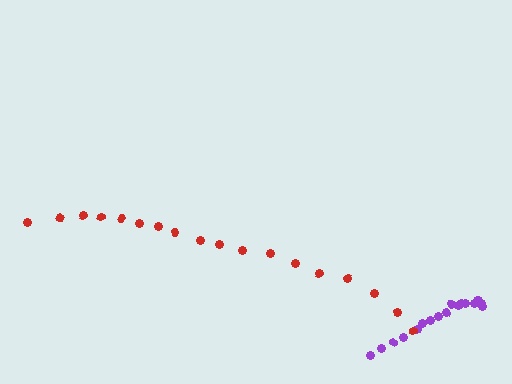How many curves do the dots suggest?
There are 2 distinct paths.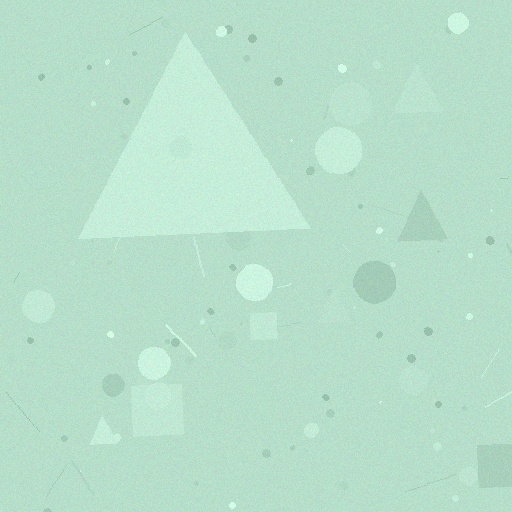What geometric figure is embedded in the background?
A triangle is embedded in the background.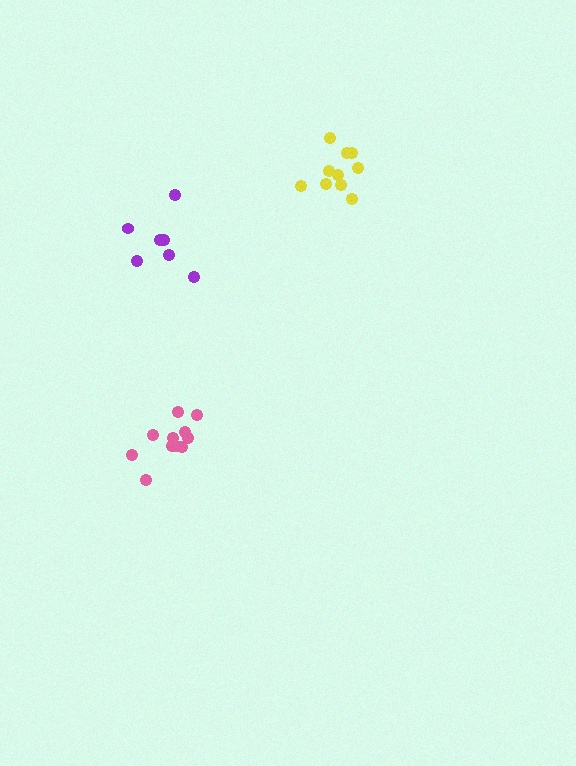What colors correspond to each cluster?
The clusters are colored: yellow, pink, purple.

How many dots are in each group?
Group 1: 10 dots, Group 2: 11 dots, Group 3: 7 dots (28 total).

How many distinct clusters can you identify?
There are 3 distinct clusters.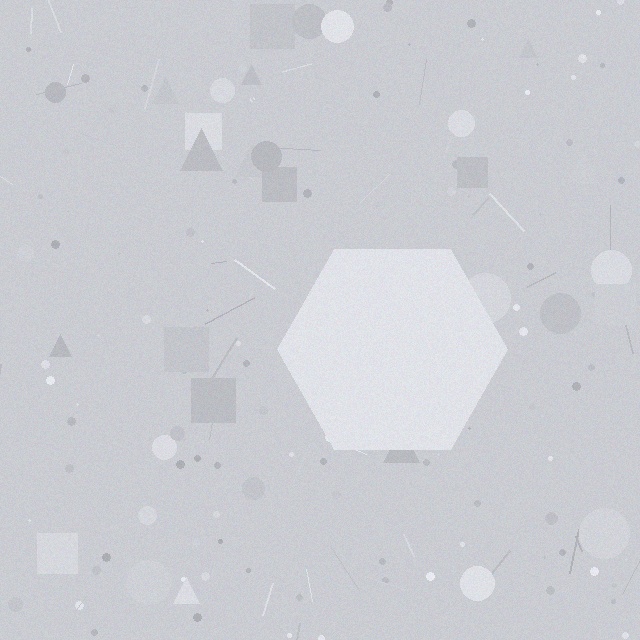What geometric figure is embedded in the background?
A hexagon is embedded in the background.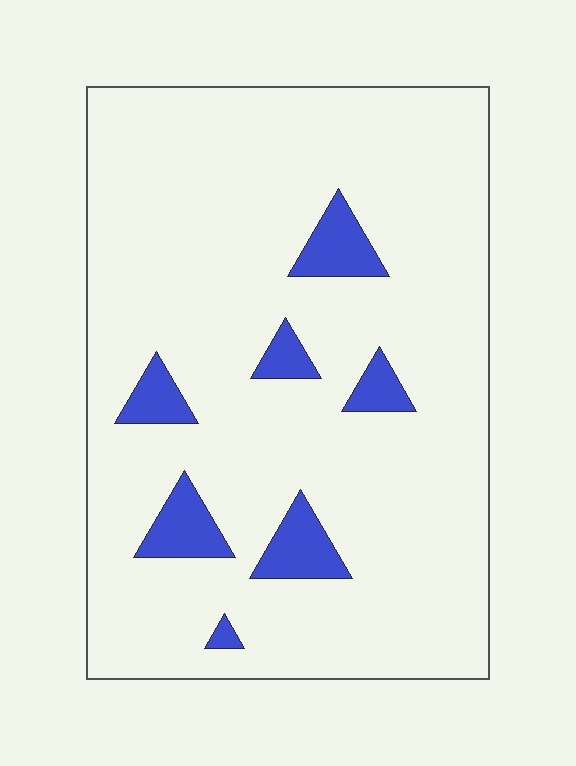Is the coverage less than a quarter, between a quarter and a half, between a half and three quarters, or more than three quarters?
Less than a quarter.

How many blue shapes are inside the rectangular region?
7.